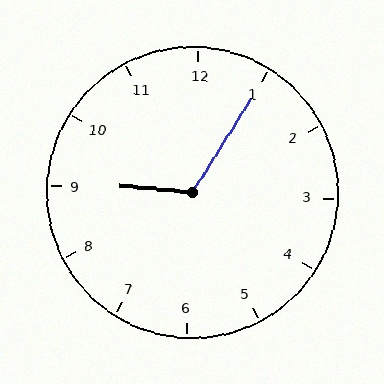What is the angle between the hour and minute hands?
Approximately 118 degrees.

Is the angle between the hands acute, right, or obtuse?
It is obtuse.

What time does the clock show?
9:05.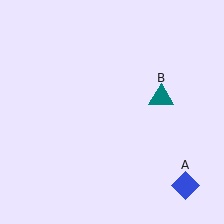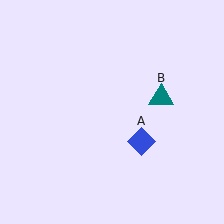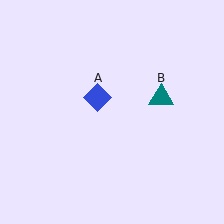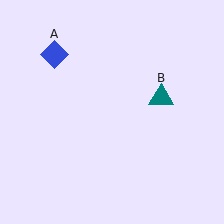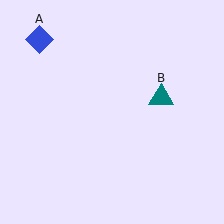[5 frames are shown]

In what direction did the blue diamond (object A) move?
The blue diamond (object A) moved up and to the left.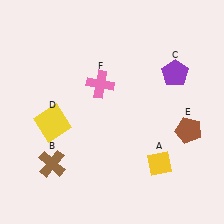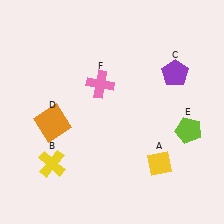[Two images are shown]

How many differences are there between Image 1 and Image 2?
There are 3 differences between the two images.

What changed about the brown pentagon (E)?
In Image 1, E is brown. In Image 2, it changed to lime.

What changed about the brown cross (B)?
In Image 1, B is brown. In Image 2, it changed to yellow.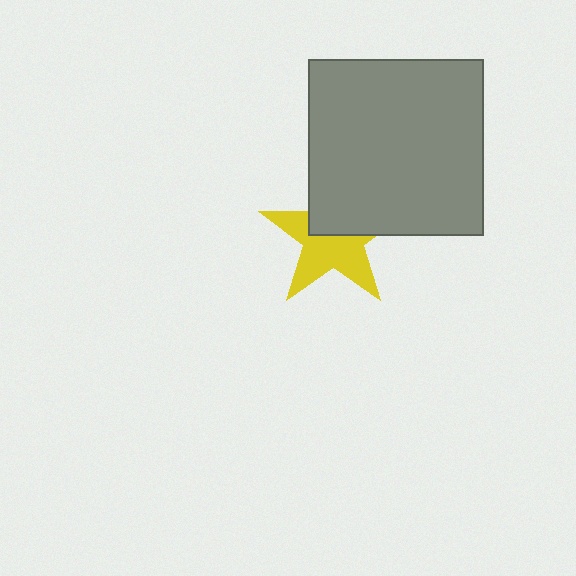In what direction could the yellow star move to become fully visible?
The yellow star could move down. That would shift it out from behind the gray square entirely.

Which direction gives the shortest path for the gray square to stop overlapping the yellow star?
Moving up gives the shortest separation.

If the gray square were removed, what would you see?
You would see the complete yellow star.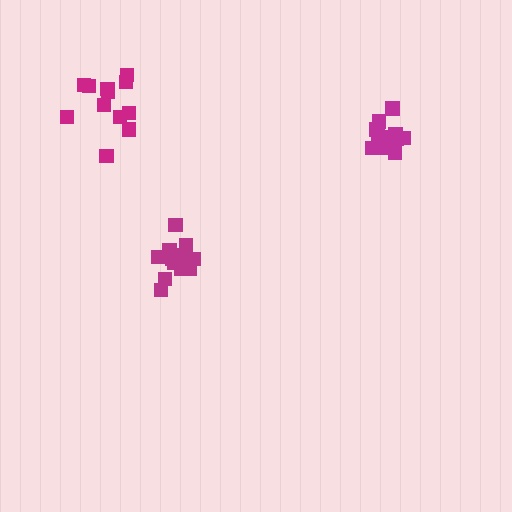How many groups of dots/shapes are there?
There are 3 groups.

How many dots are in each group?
Group 1: 12 dots, Group 2: 12 dots, Group 3: 12 dots (36 total).